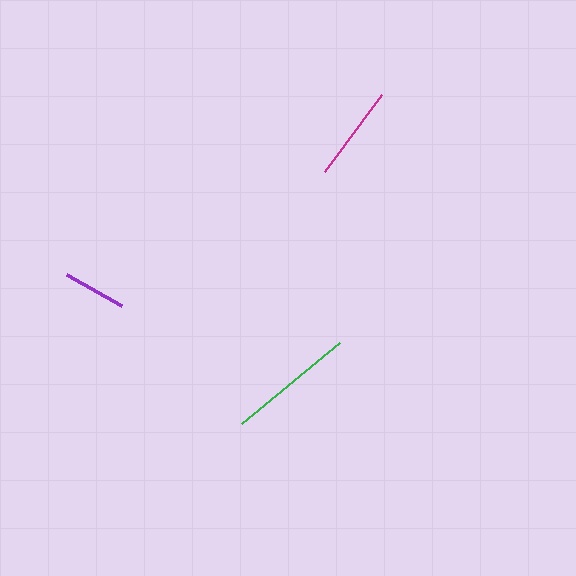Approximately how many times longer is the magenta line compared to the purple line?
The magenta line is approximately 1.5 times the length of the purple line.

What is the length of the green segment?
The green segment is approximately 127 pixels long.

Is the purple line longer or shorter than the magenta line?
The magenta line is longer than the purple line.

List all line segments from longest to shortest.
From longest to shortest: green, magenta, purple.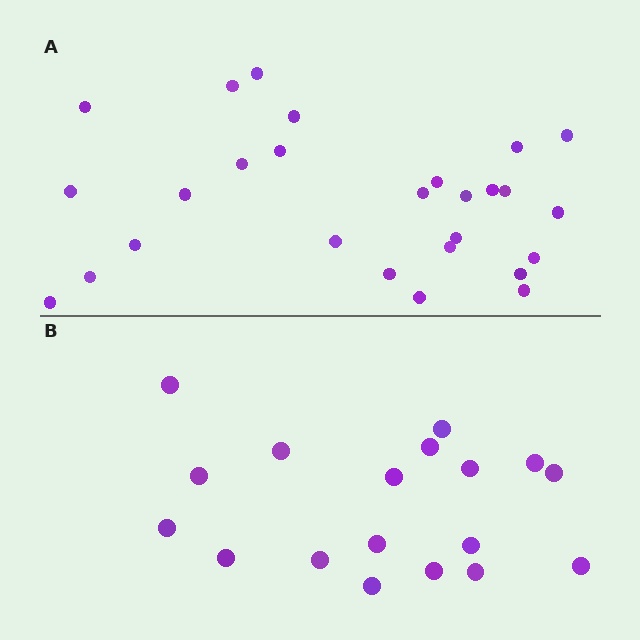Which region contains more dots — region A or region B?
Region A (the top region) has more dots.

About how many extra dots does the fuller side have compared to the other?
Region A has roughly 8 or so more dots than region B.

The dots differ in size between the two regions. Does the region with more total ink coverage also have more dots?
No. Region B has more total ink coverage because its dots are larger, but region A actually contains more individual dots. Total area can be misleading — the number of items is what matters here.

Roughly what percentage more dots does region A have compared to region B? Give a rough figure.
About 50% more.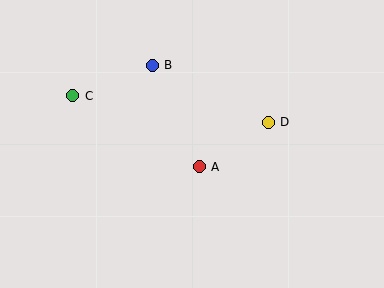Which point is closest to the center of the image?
Point A at (199, 167) is closest to the center.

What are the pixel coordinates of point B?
Point B is at (152, 65).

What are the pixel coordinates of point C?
Point C is at (73, 96).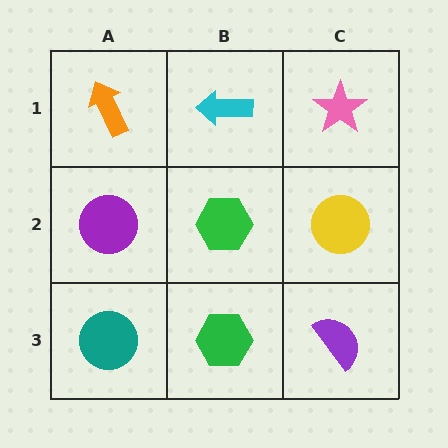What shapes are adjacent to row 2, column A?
An orange arrow (row 1, column A), a teal circle (row 3, column A), a green hexagon (row 2, column B).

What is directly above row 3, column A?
A purple circle.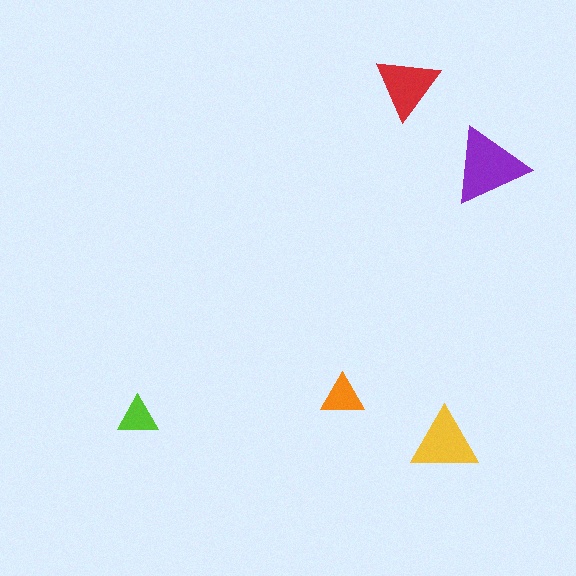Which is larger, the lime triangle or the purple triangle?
The purple one.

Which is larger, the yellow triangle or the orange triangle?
The yellow one.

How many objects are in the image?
There are 5 objects in the image.